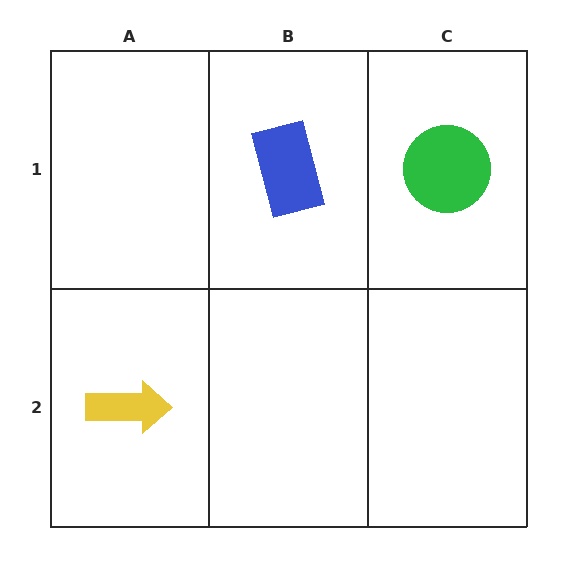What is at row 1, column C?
A green circle.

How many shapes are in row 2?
1 shape.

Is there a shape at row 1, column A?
No, that cell is empty.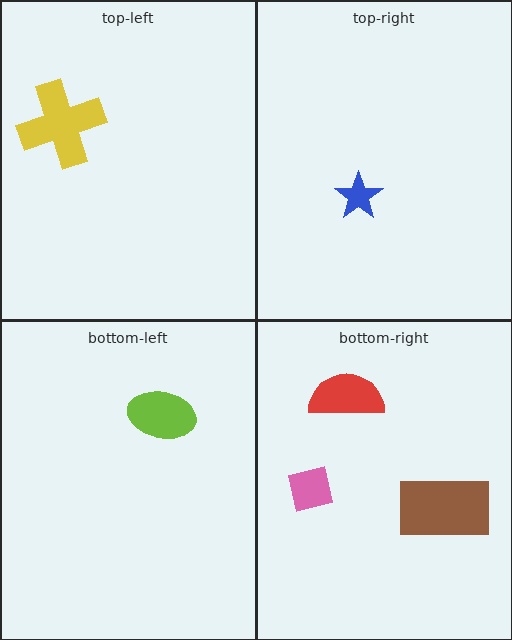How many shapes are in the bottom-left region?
1.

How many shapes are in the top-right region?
1.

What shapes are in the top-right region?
The blue star.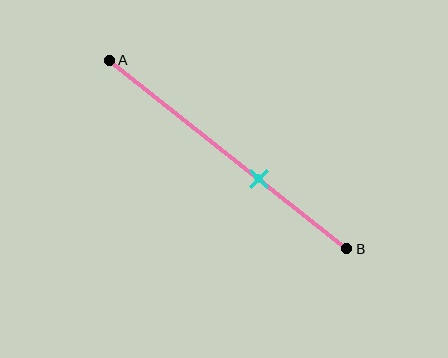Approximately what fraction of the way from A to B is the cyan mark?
The cyan mark is approximately 65% of the way from A to B.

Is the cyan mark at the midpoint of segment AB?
No, the mark is at about 65% from A, not at the 50% midpoint.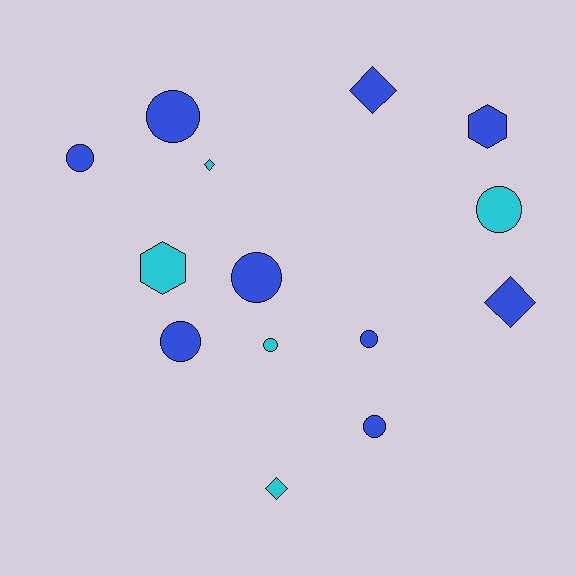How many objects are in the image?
There are 14 objects.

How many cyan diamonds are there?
There are 2 cyan diamonds.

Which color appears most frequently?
Blue, with 9 objects.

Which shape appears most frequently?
Circle, with 8 objects.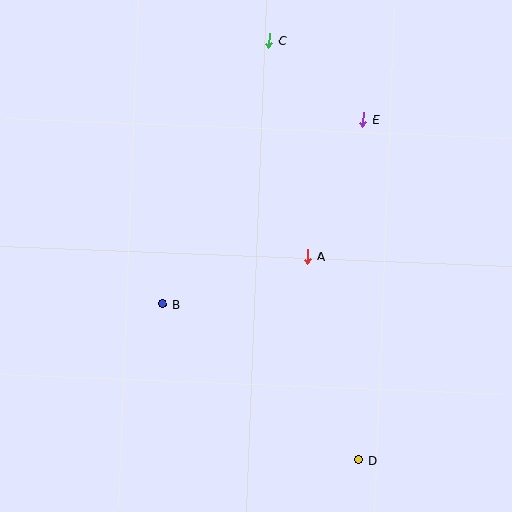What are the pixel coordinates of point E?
Point E is at (363, 119).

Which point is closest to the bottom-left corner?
Point B is closest to the bottom-left corner.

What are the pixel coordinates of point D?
Point D is at (359, 460).